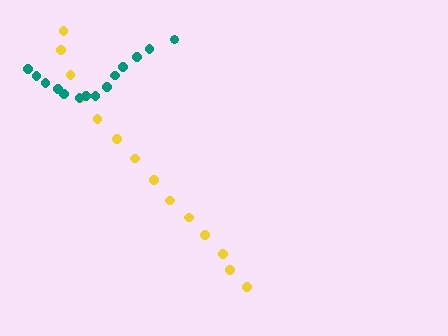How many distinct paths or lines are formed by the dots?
There are 2 distinct paths.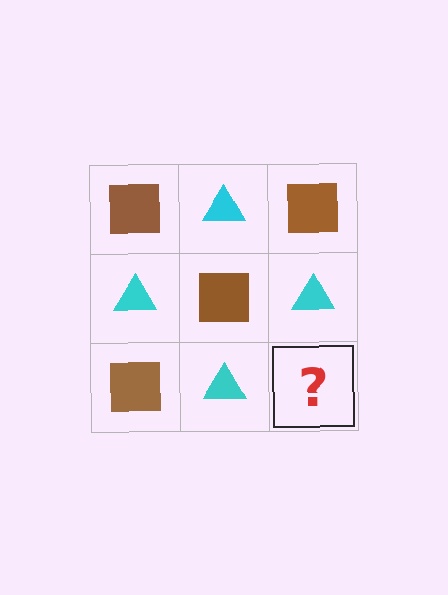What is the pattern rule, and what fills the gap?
The rule is that it alternates brown square and cyan triangle in a checkerboard pattern. The gap should be filled with a brown square.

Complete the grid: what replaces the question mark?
The question mark should be replaced with a brown square.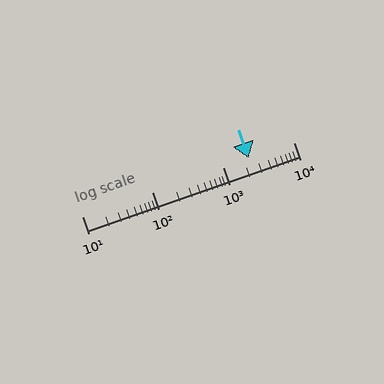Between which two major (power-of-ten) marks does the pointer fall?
The pointer is between 1000 and 10000.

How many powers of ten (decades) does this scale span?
The scale spans 3 decades, from 10 to 10000.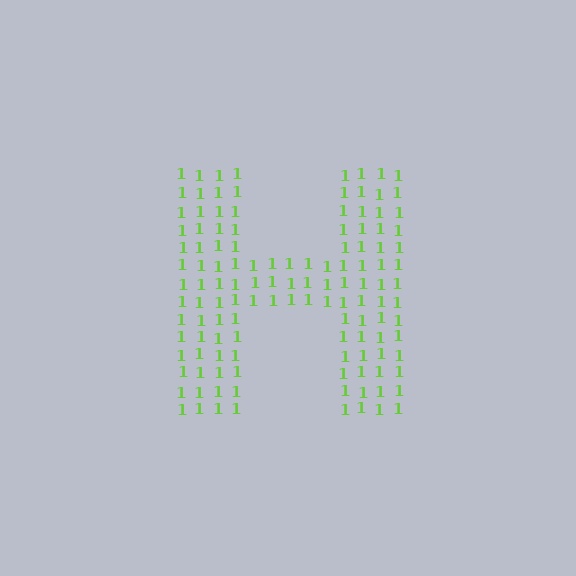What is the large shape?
The large shape is the letter H.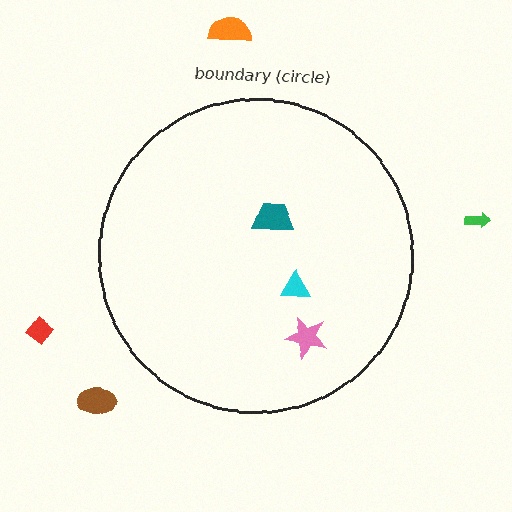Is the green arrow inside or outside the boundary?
Outside.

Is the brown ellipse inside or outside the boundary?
Outside.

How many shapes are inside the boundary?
3 inside, 4 outside.